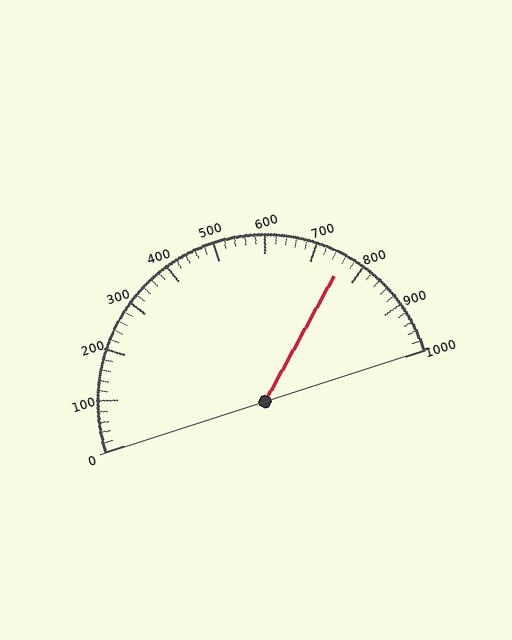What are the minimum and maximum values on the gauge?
The gauge ranges from 0 to 1000.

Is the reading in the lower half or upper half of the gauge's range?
The reading is in the upper half of the range (0 to 1000).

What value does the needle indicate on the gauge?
The needle indicates approximately 760.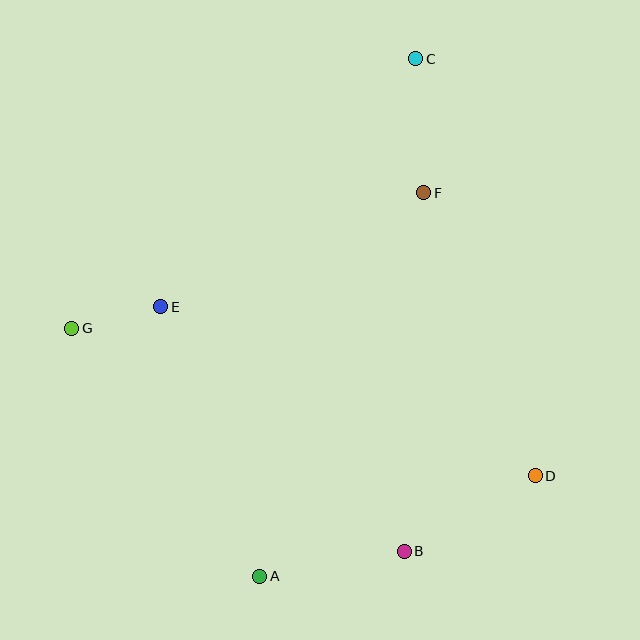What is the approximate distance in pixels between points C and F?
The distance between C and F is approximately 134 pixels.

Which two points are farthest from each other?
Points A and C are farthest from each other.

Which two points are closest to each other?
Points E and G are closest to each other.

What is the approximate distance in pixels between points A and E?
The distance between A and E is approximately 287 pixels.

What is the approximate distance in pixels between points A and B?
The distance between A and B is approximately 146 pixels.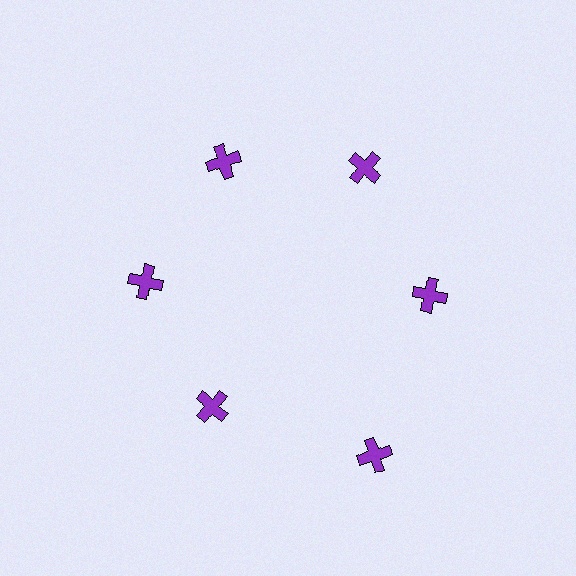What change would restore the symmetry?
The symmetry would be restored by moving it inward, back onto the ring so that all 6 crosses sit at equal angles and equal distance from the center.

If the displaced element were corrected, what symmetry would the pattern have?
It would have 6-fold rotational symmetry — the pattern would map onto itself every 60 degrees.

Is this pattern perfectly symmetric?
No. The 6 purple crosses are arranged in a ring, but one element near the 5 o'clock position is pushed outward from the center, breaking the 6-fold rotational symmetry.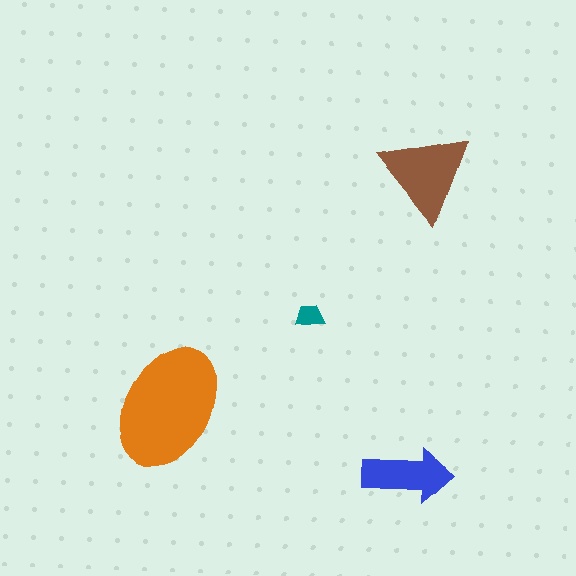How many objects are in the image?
There are 4 objects in the image.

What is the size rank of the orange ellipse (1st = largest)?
1st.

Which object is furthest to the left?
The orange ellipse is leftmost.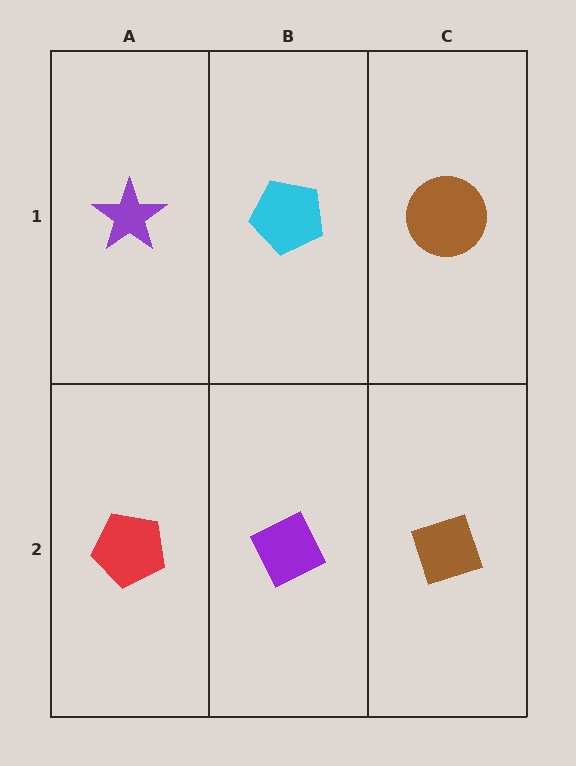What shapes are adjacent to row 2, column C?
A brown circle (row 1, column C), a purple diamond (row 2, column B).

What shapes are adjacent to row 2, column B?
A cyan pentagon (row 1, column B), a red pentagon (row 2, column A), a brown diamond (row 2, column C).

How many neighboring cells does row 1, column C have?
2.